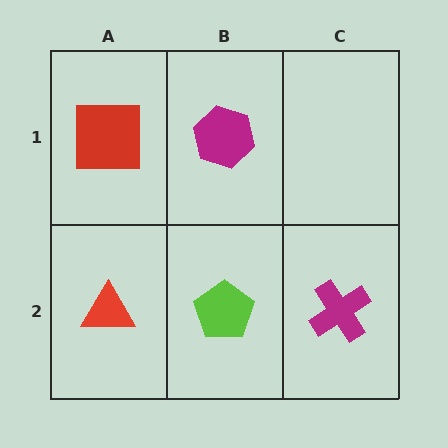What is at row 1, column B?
A magenta hexagon.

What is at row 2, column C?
A magenta cross.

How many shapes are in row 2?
3 shapes.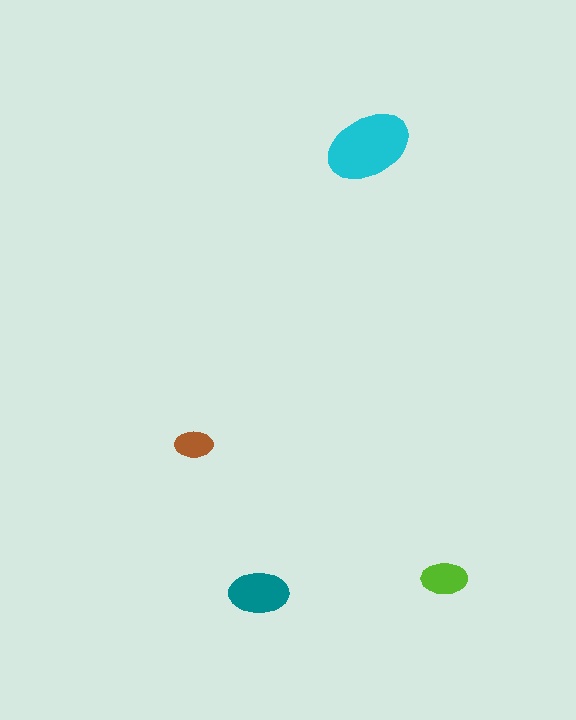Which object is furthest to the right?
The lime ellipse is rightmost.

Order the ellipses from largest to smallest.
the cyan one, the teal one, the lime one, the brown one.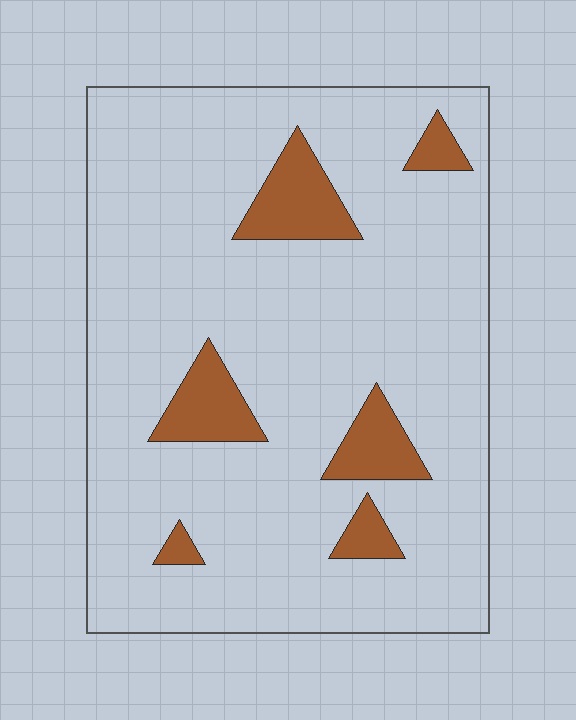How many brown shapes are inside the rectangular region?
6.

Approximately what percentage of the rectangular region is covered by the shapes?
Approximately 10%.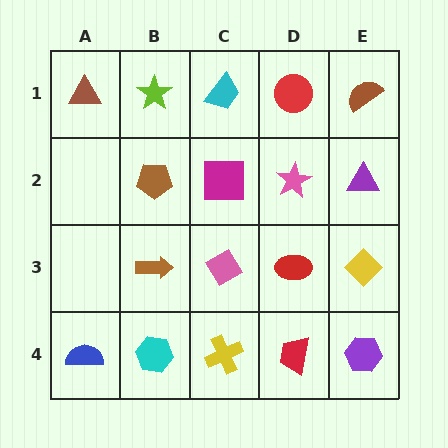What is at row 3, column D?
A red ellipse.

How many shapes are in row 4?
5 shapes.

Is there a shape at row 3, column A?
No, that cell is empty.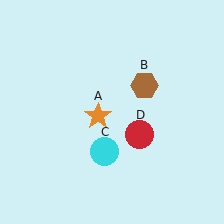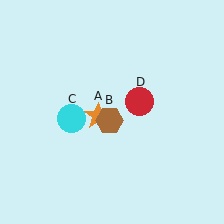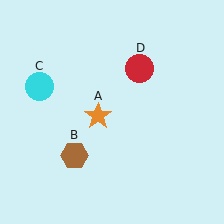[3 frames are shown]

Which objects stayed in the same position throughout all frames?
Orange star (object A) remained stationary.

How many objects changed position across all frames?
3 objects changed position: brown hexagon (object B), cyan circle (object C), red circle (object D).